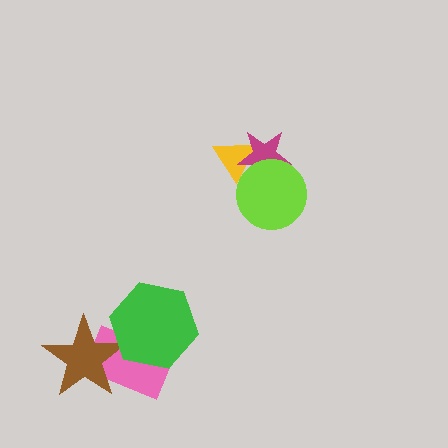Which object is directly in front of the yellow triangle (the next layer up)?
The magenta star is directly in front of the yellow triangle.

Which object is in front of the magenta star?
The lime circle is in front of the magenta star.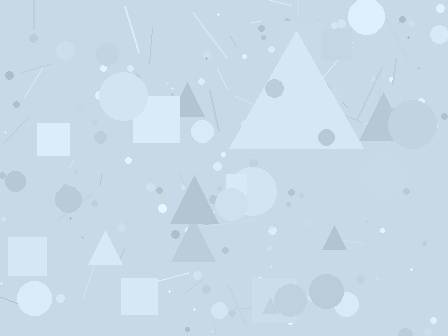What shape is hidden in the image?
A triangle is hidden in the image.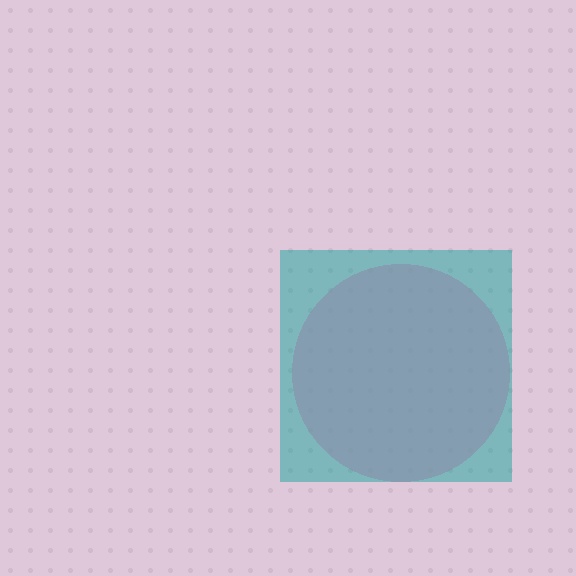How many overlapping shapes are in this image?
There are 2 overlapping shapes in the image.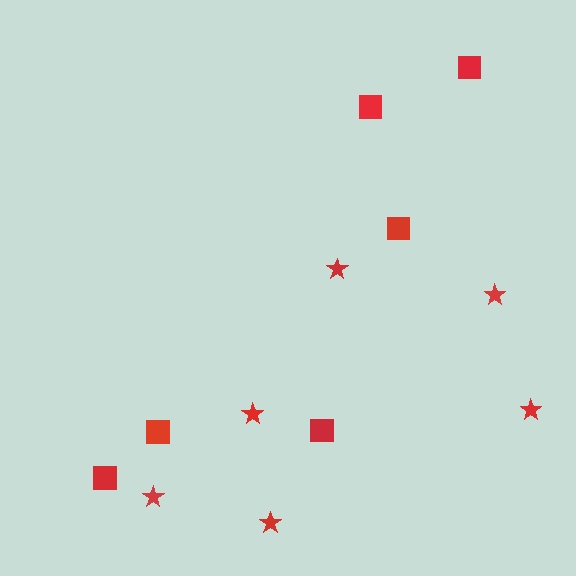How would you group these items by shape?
There are 2 groups: one group of squares (6) and one group of stars (6).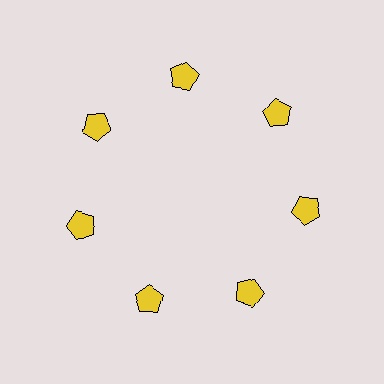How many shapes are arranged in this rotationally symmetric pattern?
There are 7 shapes, arranged in 7 groups of 1.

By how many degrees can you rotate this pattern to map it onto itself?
The pattern maps onto itself every 51 degrees of rotation.